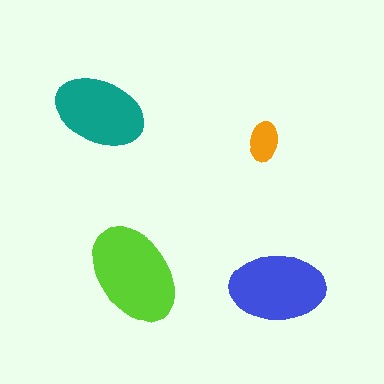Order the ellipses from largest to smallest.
the lime one, the blue one, the teal one, the orange one.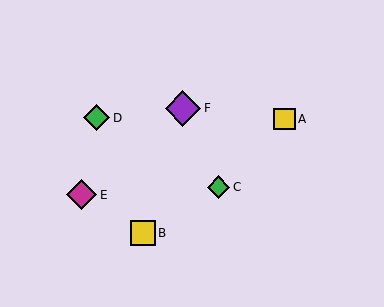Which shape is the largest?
The purple diamond (labeled F) is the largest.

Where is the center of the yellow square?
The center of the yellow square is at (143, 233).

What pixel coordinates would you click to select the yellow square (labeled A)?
Click at (284, 119) to select the yellow square A.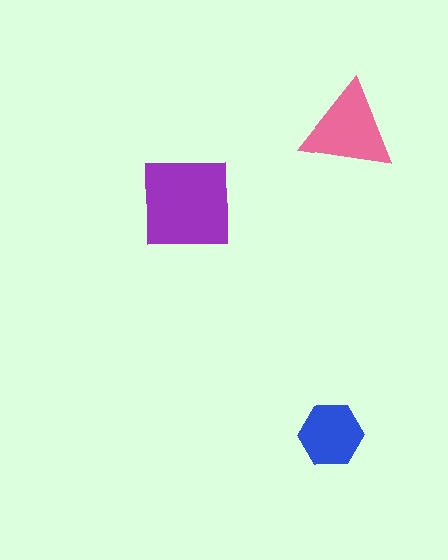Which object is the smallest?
The blue hexagon.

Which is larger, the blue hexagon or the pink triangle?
The pink triangle.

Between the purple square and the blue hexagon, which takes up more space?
The purple square.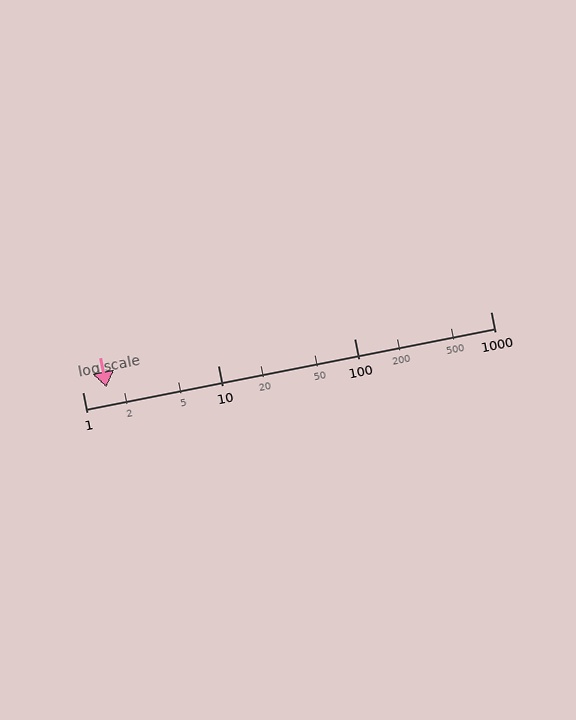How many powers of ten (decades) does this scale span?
The scale spans 3 decades, from 1 to 1000.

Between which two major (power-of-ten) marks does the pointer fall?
The pointer is between 1 and 10.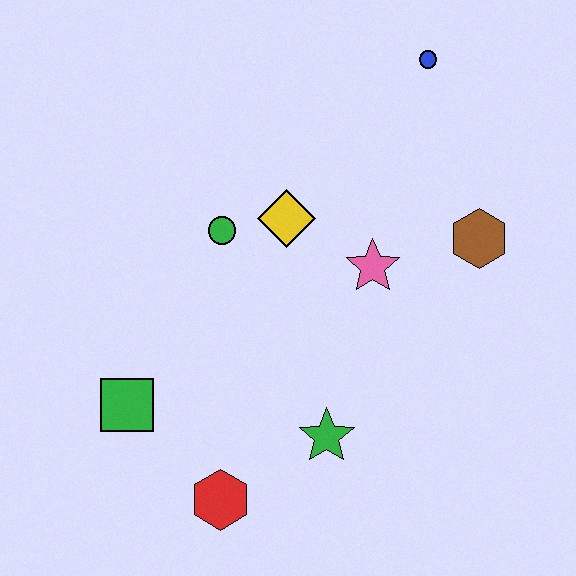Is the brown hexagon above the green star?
Yes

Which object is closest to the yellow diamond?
The green circle is closest to the yellow diamond.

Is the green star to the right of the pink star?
No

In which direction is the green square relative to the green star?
The green square is to the left of the green star.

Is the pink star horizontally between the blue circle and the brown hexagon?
No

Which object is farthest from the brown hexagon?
The green square is farthest from the brown hexagon.